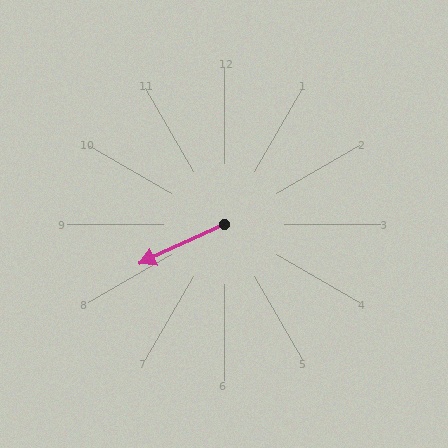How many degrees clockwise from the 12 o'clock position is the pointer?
Approximately 245 degrees.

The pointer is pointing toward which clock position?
Roughly 8 o'clock.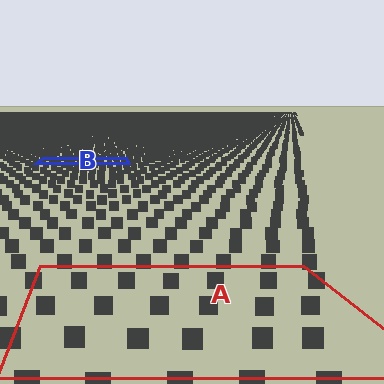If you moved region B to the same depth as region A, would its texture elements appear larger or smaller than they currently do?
They would appear larger. At a closer depth, the same texture elements are projected at a bigger on-screen size.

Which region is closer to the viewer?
Region A is closer. The texture elements there are larger and more spread out.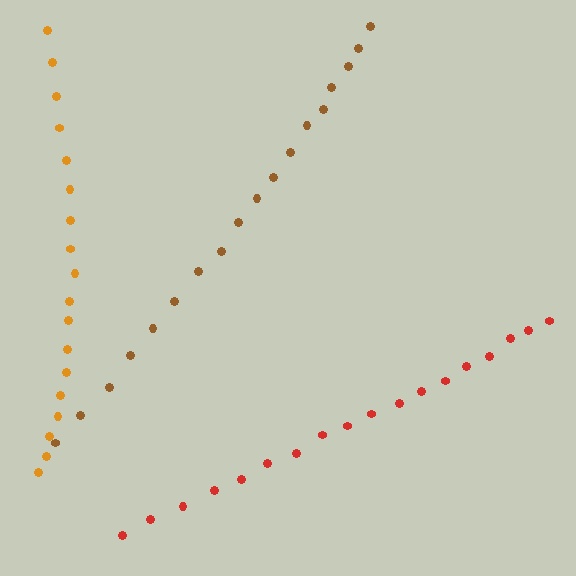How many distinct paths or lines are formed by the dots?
There are 3 distinct paths.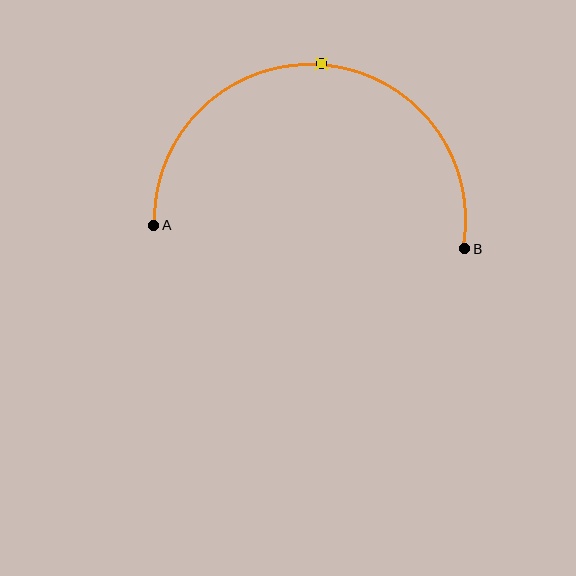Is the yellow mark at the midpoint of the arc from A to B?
Yes. The yellow mark lies on the arc at equal arc-length from both A and B — it is the arc midpoint.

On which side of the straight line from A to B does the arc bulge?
The arc bulges above the straight line connecting A and B.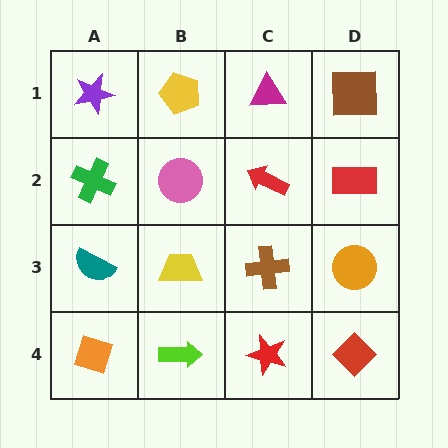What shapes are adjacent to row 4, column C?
A brown cross (row 3, column C), a lime arrow (row 4, column B), a red diamond (row 4, column D).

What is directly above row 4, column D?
An orange circle.